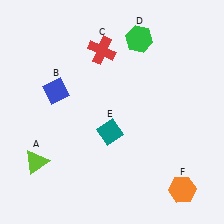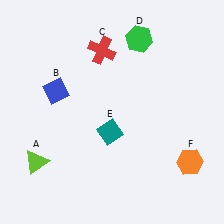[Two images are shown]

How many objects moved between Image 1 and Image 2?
1 object moved between the two images.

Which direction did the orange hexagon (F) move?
The orange hexagon (F) moved up.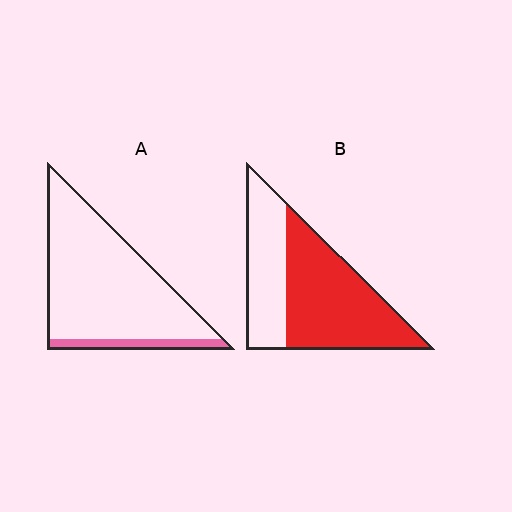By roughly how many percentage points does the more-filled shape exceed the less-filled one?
By roughly 50 percentage points (B over A).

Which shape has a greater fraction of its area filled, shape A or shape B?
Shape B.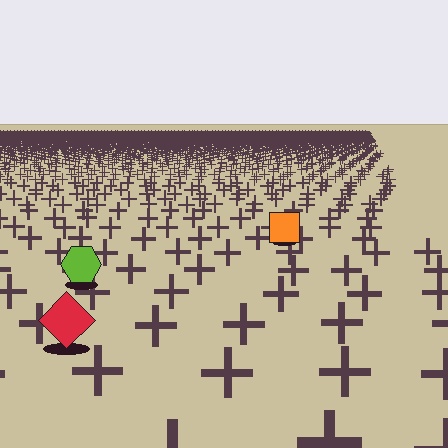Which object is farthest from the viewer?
The orange square is farthest from the viewer. It appears smaller and the ground texture around it is denser.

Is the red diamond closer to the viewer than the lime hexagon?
Yes. The red diamond is closer — you can tell from the texture gradient: the ground texture is coarser near it.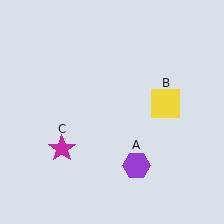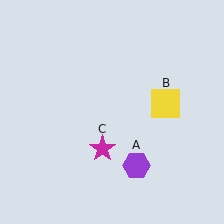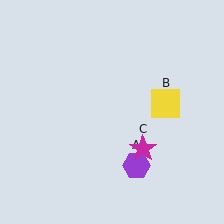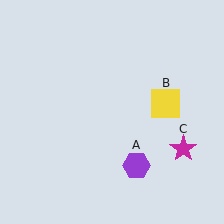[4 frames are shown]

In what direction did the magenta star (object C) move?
The magenta star (object C) moved right.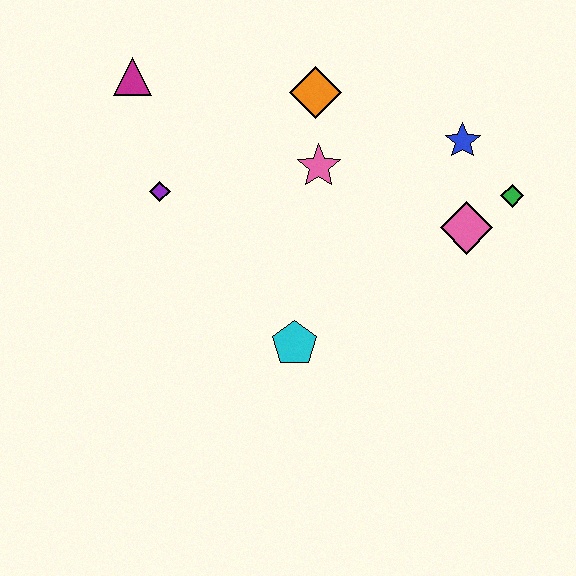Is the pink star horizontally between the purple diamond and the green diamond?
Yes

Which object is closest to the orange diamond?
The pink star is closest to the orange diamond.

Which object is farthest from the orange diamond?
The cyan pentagon is farthest from the orange diamond.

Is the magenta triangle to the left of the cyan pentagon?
Yes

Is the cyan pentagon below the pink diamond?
Yes